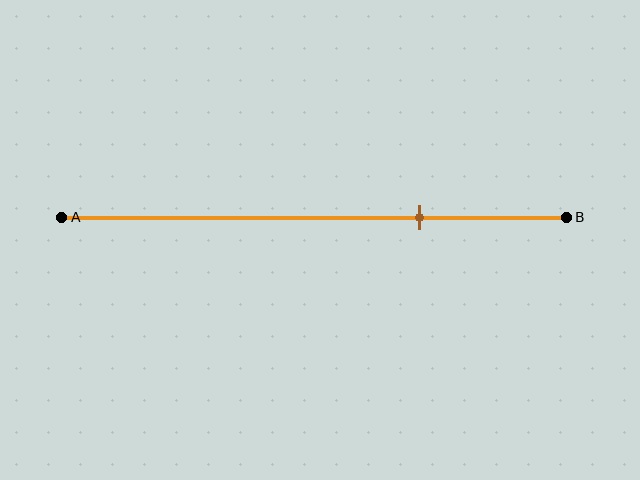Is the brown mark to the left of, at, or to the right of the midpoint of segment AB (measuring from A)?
The brown mark is to the right of the midpoint of segment AB.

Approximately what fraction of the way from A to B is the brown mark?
The brown mark is approximately 70% of the way from A to B.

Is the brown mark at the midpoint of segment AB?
No, the mark is at about 70% from A, not at the 50% midpoint.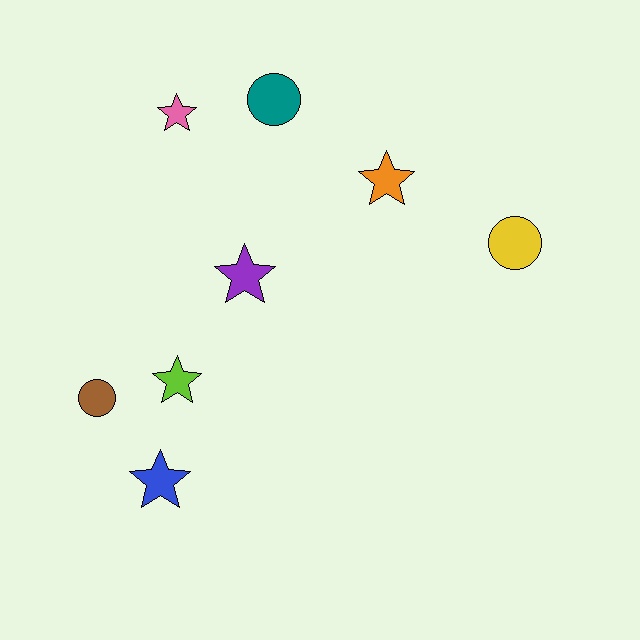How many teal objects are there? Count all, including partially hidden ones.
There is 1 teal object.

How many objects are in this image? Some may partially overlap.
There are 8 objects.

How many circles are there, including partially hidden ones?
There are 3 circles.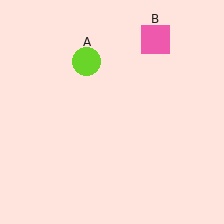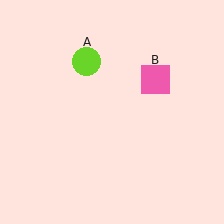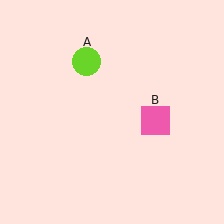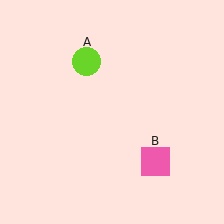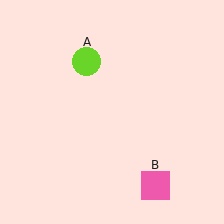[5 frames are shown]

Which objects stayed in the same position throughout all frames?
Lime circle (object A) remained stationary.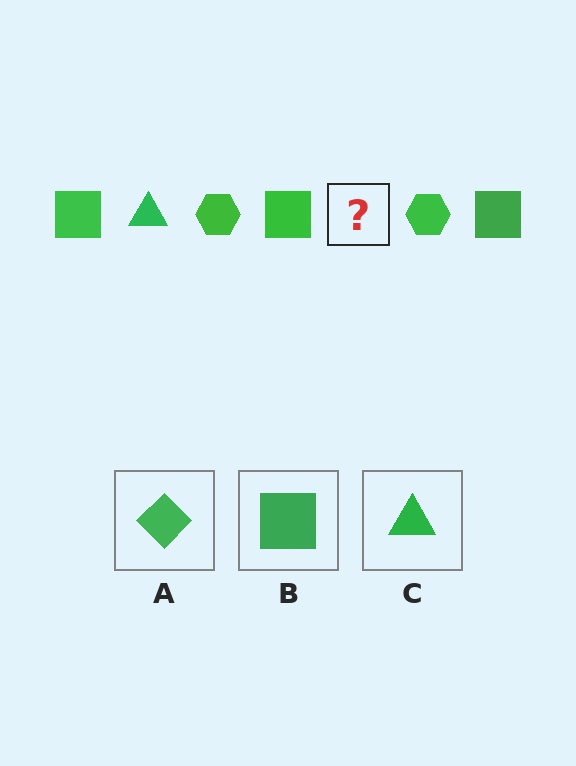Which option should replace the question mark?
Option C.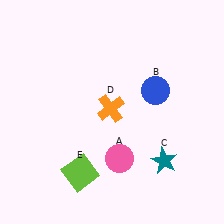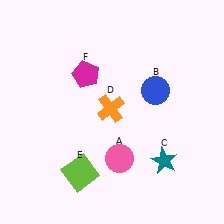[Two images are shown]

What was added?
A magenta pentagon (F) was added in Image 2.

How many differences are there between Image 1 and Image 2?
There is 1 difference between the two images.